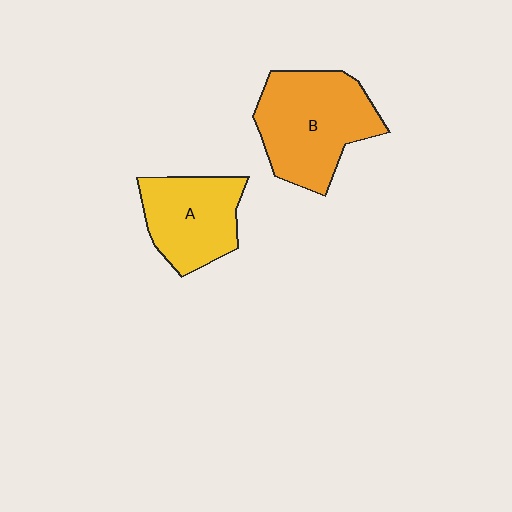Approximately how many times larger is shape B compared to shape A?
Approximately 1.4 times.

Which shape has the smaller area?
Shape A (yellow).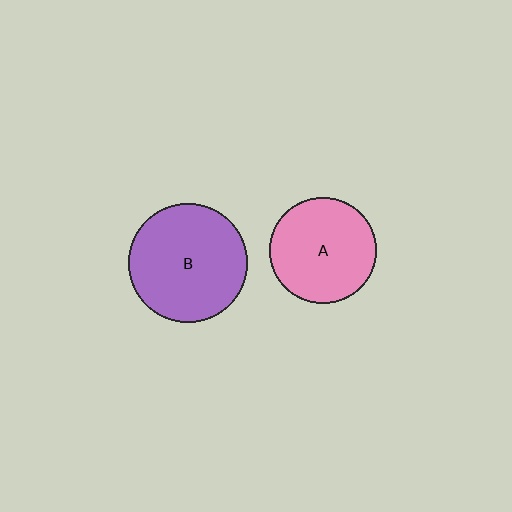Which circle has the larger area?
Circle B (purple).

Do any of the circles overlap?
No, none of the circles overlap.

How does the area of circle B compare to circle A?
Approximately 1.3 times.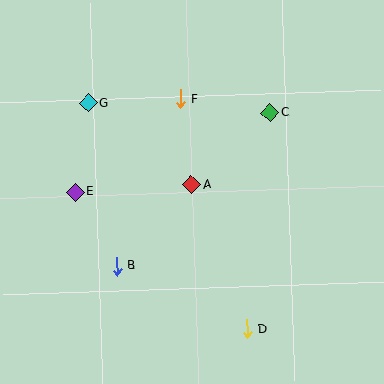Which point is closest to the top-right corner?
Point C is closest to the top-right corner.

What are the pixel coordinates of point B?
Point B is at (117, 266).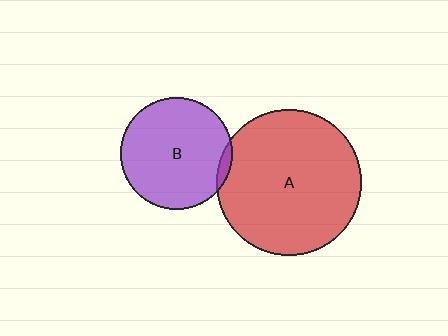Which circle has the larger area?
Circle A (red).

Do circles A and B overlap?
Yes.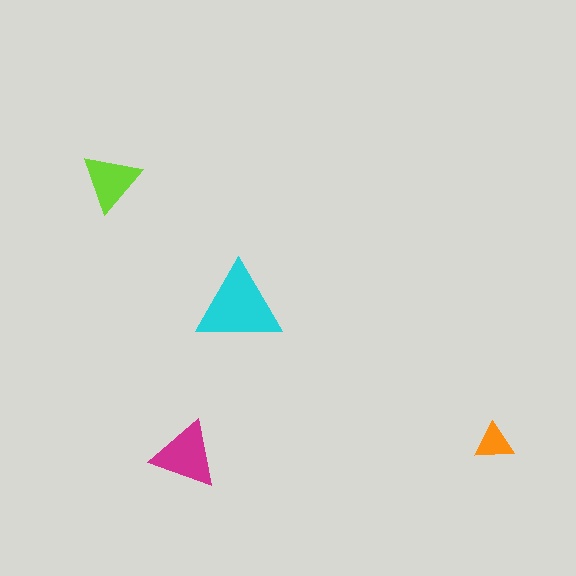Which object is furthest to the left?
The lime triangle is leftmost.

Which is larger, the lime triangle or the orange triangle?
The lime one.